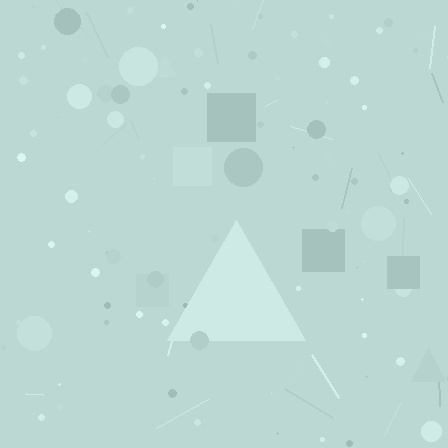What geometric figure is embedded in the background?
A triangle is embedded in the background.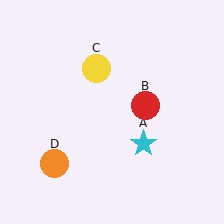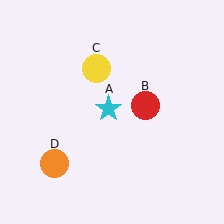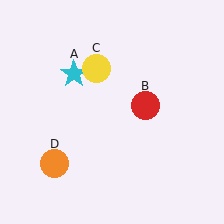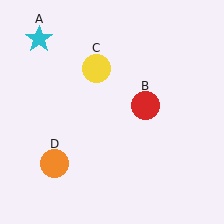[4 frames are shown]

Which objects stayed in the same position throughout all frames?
Red circle (object B) and yellow circle (object C) and orange circle (object D) remained stationary.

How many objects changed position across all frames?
1 object changed position: cyan star (object A).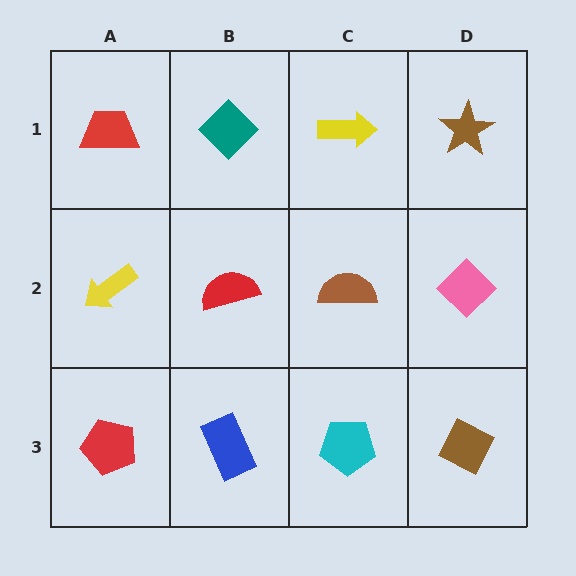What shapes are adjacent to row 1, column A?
A yellow arrow (row 2, column A), a teal diamond (row 1, column B).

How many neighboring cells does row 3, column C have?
3.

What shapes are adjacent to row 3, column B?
A red semicircle (row 2, column B), a red pentagon (row 3, column A), a cyan pentagon (row 3, column C).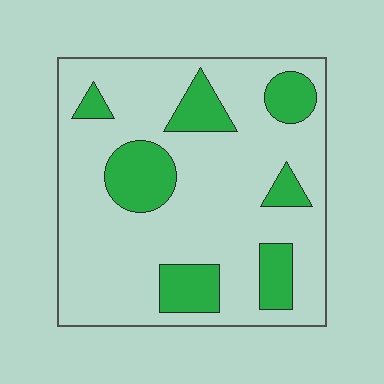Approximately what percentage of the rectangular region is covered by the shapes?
Approximately 20%.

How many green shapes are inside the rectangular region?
7.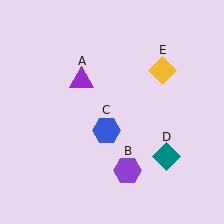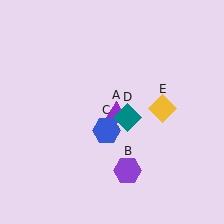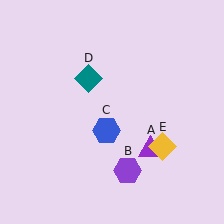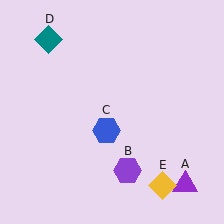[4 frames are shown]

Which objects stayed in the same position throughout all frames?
Purple hexagon (object B) and blue hexagon (object C) remained stationary.